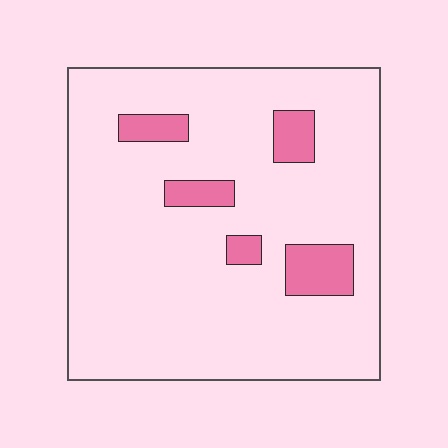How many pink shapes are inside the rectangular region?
5.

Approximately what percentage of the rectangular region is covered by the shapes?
Approximately 10%.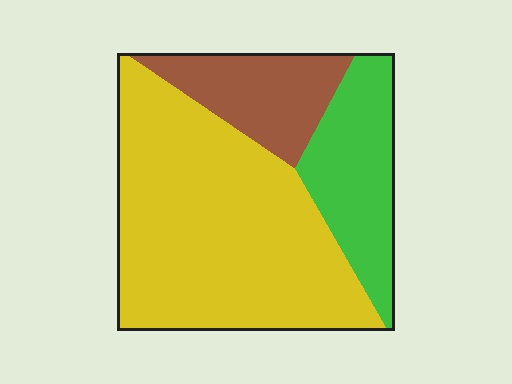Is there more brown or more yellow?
Yellow.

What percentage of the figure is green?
Green takes up about one fifth (1/5) of the figure.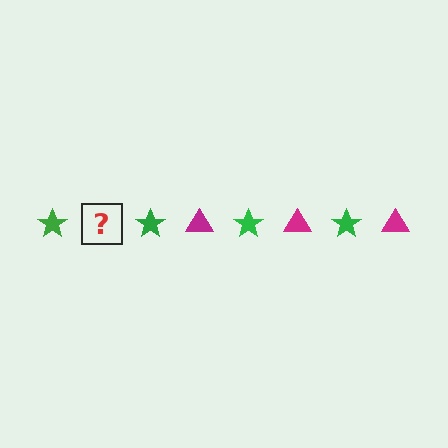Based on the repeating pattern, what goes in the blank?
The blank should be a magenta triangle.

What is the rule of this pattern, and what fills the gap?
The rule is that the pattern alternates between green star and magenta triangle. The gap should be filled with a magenta triangle.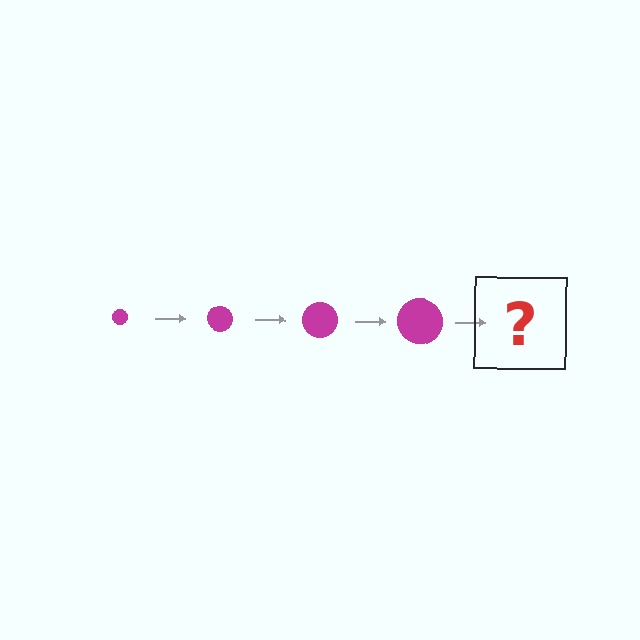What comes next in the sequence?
The next element should be a magenta circle, larger than the previous one.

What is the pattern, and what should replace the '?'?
The pattern is that the circle gets progressively larger each step. The '?' should be a magenta circle, larger than the previous one.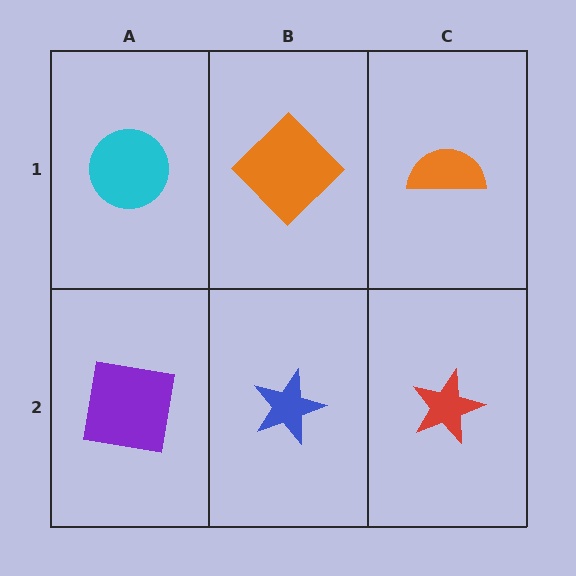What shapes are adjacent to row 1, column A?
A purple square (row 2, column A), an orange diamond (row 1, column B).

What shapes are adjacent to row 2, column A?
A cyan circle (row 1, column A), a blue star (row 2, column B).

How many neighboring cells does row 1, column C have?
2.